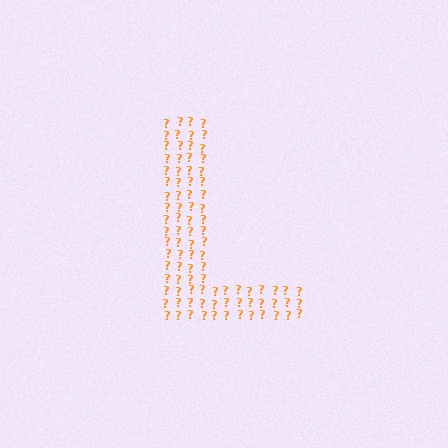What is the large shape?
The large shape is the letter L.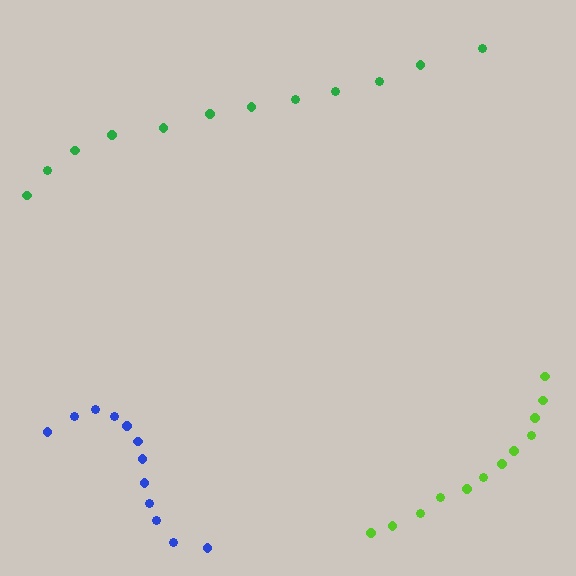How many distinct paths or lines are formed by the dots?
There are 3 distinct paths.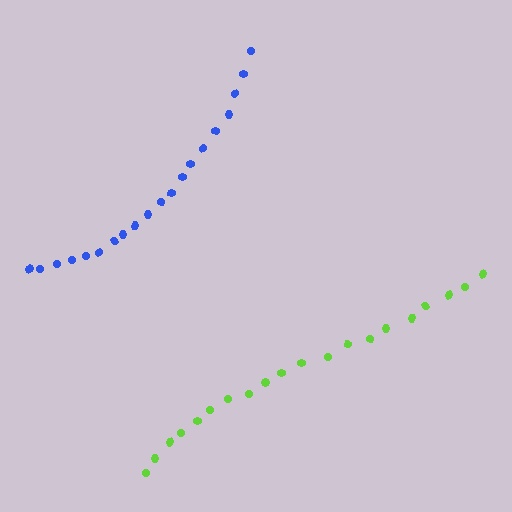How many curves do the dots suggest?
There are 2 distinct paths.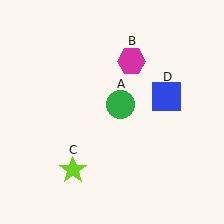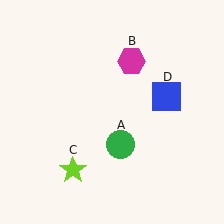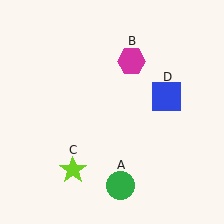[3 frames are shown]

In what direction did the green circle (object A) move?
The green circle (object A) moved down.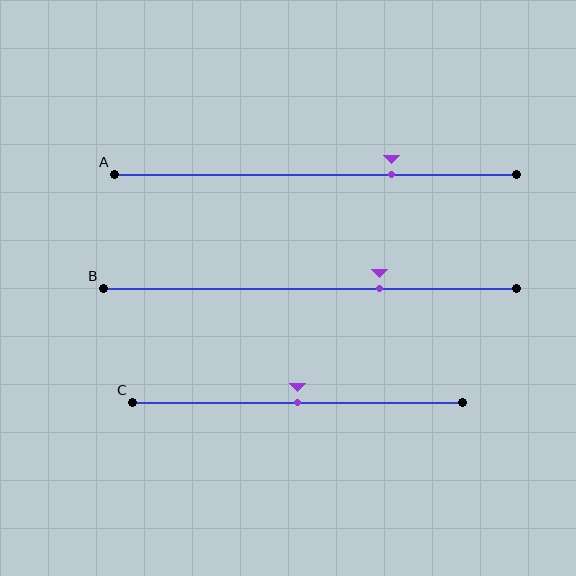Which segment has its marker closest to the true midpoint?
Segment C has its marker closest to the true midpoint.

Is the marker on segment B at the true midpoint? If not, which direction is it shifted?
No, the marker on segment B is shifted to the right by about 17% of the segment length.